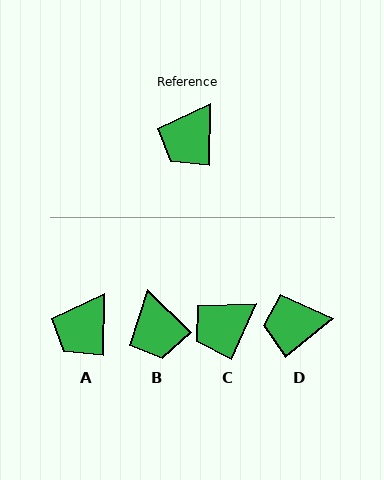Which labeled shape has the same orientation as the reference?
A.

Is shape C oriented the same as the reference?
No, it is off by about 23 degrees.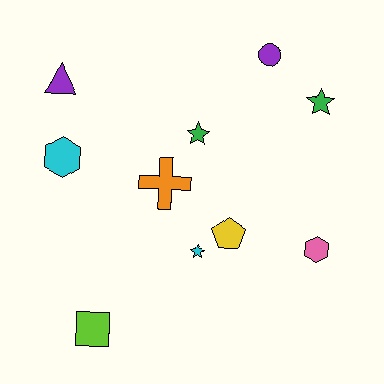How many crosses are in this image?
There is 1 cross.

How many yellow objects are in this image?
There is 1 yellow object.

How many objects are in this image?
There are 10 objects.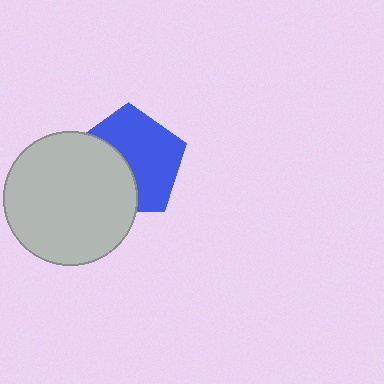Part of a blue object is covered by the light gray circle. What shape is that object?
It is a pentagon.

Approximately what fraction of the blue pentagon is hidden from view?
Roughly 41% of the blue pentagon is hidden behind the light gray circle.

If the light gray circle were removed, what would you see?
You would see the complete blue pentagon.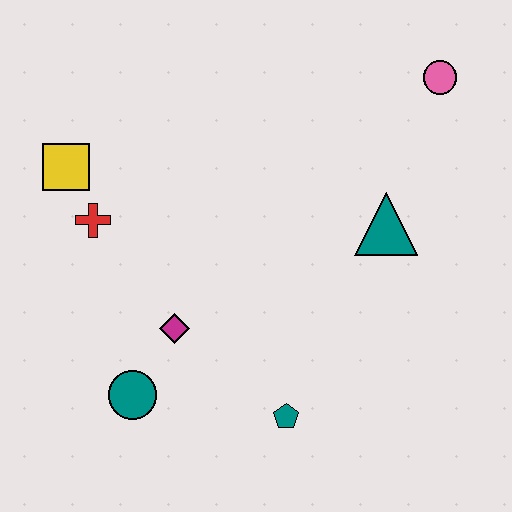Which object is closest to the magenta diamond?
The teal circle is closest to the magenta diamond.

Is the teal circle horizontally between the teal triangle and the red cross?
Yes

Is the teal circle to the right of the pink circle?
No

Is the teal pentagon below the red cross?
Yes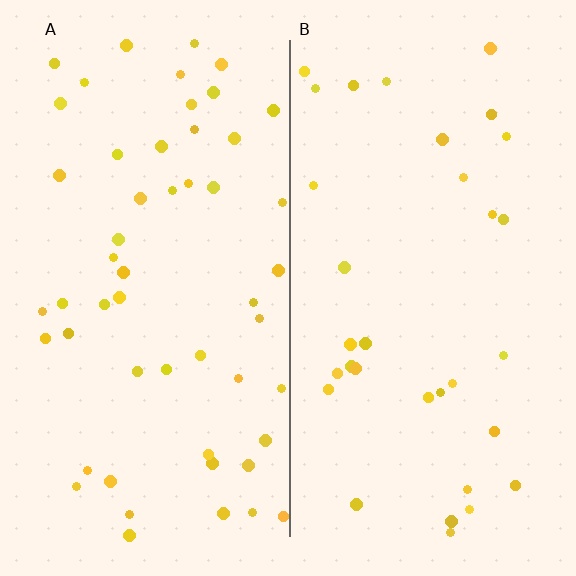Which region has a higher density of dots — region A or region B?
A (the left).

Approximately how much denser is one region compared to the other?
Approximately 1.6× — region A over region B.